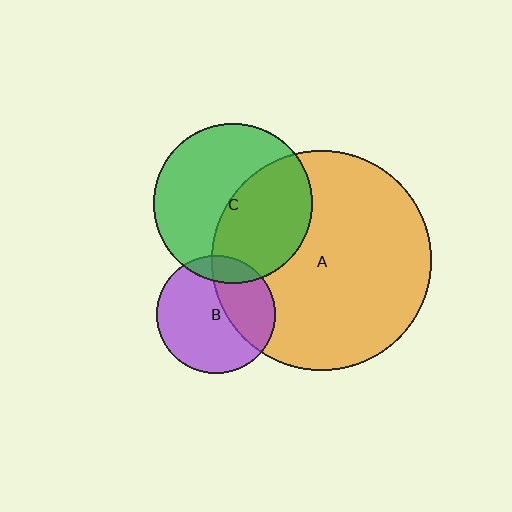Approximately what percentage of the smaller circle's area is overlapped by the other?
Approximately 45%.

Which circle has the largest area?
Circle A (orange).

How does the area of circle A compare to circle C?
Approximately 1.9 times.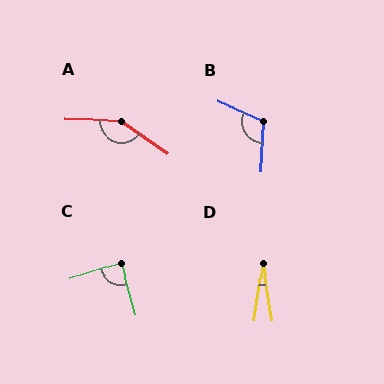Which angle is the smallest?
D, at approximately 18 degrees.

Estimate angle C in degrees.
Approximately 87 degrees.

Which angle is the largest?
A, at approximately 147 degrees.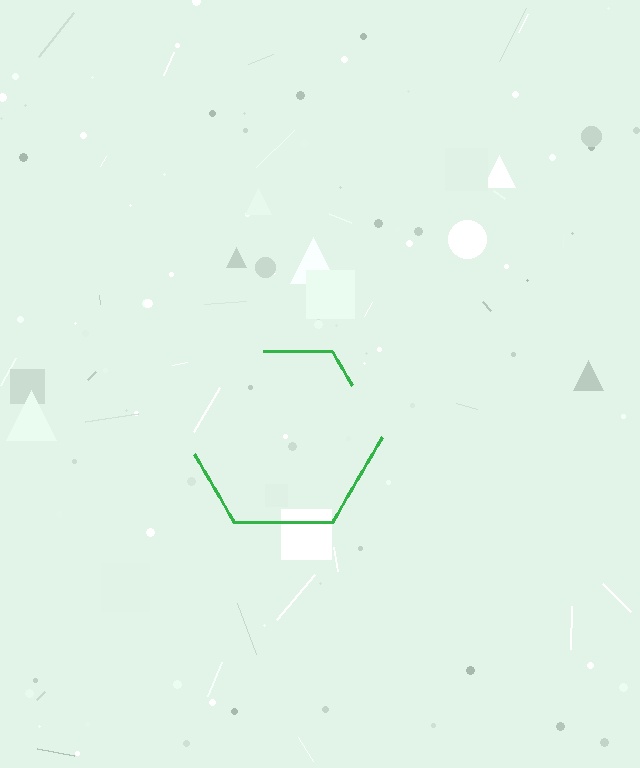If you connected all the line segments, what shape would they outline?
They would outline a hexagon.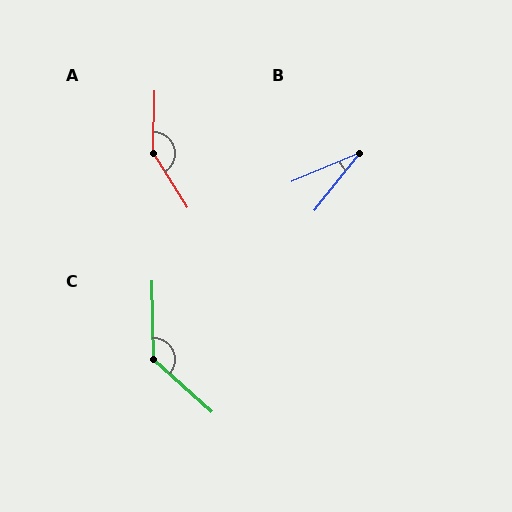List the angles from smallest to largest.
B (29°), C (133°), A (146°).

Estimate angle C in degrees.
Approximately 133 degrees.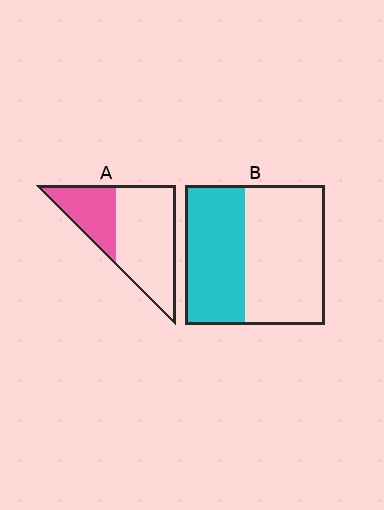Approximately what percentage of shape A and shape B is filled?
A is approximately 35% and B is approximately 45%.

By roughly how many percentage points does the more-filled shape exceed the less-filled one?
By roughly 10 percentage points (B over A).